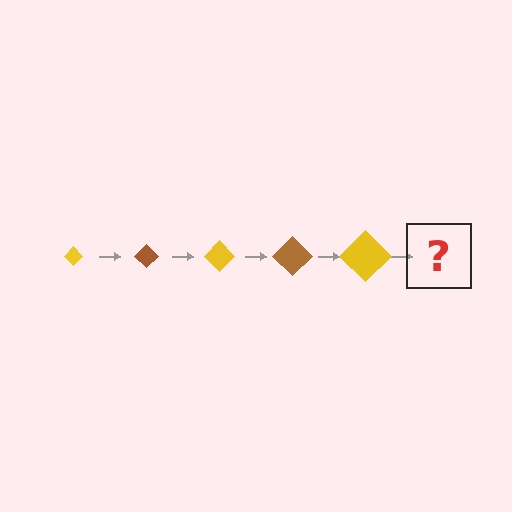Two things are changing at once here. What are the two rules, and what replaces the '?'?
The two rules are that the diamond grows larger each step and the color cycles through yellow and brown. The '?' should be a brown diamond, larger than the previous one.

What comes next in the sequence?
The next element should be a brown diamond, larger than the previous one.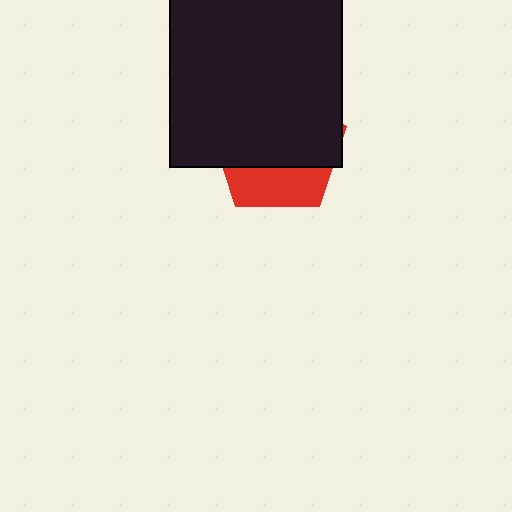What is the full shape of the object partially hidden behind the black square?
The partially hidden object is a red pentagon.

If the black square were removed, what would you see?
You would see the complete red pentagon.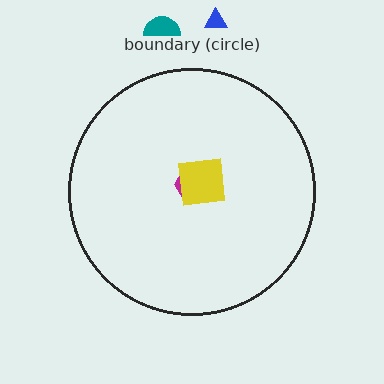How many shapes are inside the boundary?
2 inside, 2 outside.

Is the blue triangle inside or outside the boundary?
Outside.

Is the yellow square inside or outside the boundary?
Inside.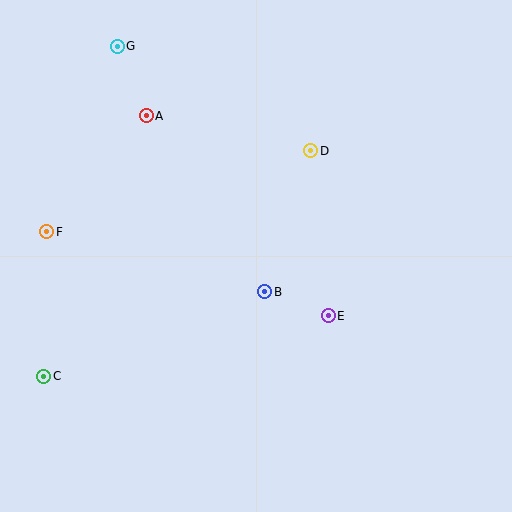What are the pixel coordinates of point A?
Point A is at (146, 116).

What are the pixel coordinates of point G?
Point G is at (117, 46).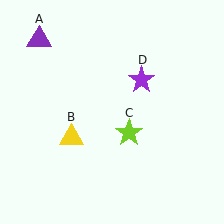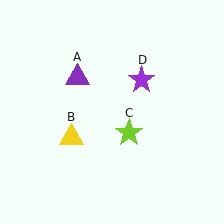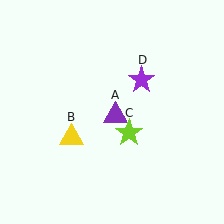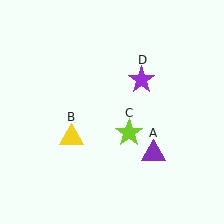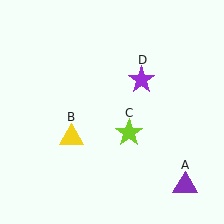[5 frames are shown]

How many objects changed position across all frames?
1 object changed position: purple triangle (object A).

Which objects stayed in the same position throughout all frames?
Yellow triangle (object B) and lime star (object C) and purple star (object D) remained stationary.